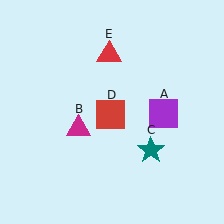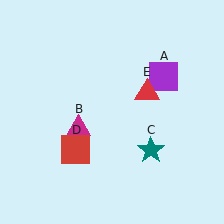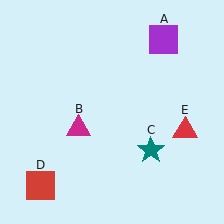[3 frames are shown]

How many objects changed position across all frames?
3 objects changed position: purple square (object A), red square (object D), red triangle (object E).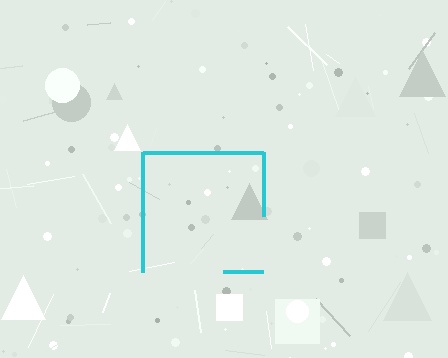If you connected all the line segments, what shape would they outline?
They would outline a square.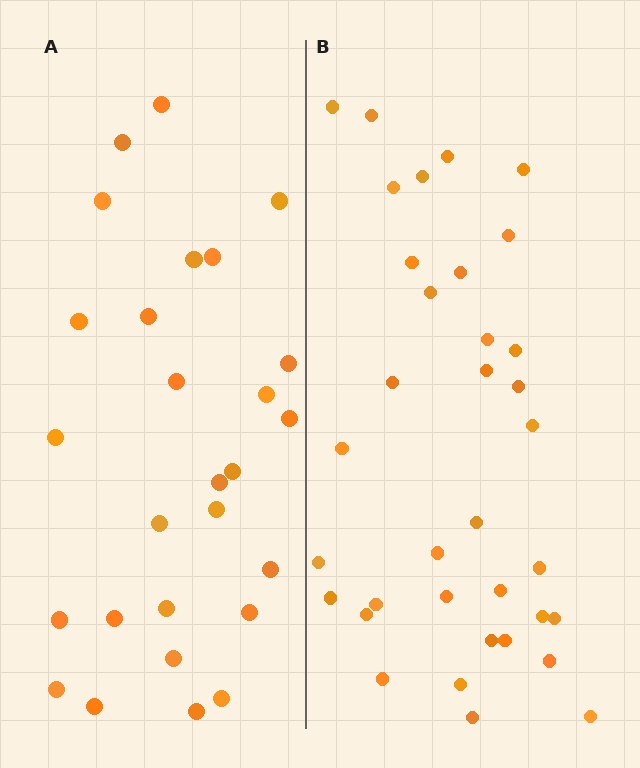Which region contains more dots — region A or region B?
Region B (the right region) has more dots.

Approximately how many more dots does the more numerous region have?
Region B has roughly 8 or so more dots than region A.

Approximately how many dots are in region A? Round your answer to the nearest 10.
About 30 dots. (The exact count is 27, which rounds to 30.)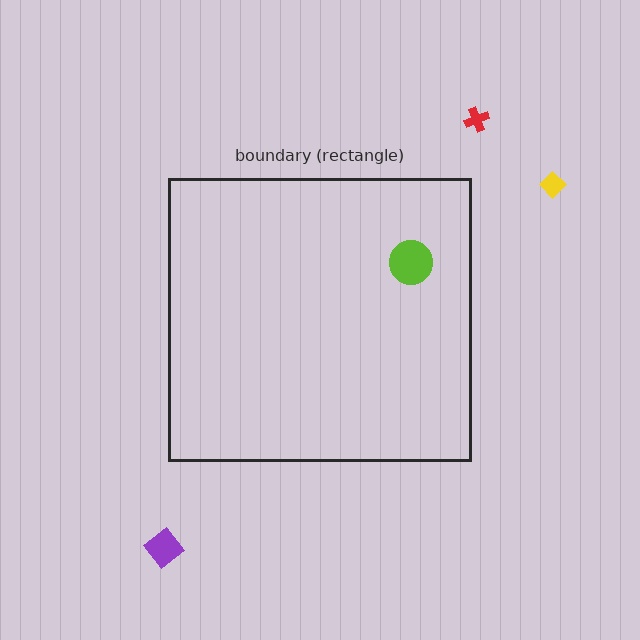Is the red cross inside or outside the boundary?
Outside.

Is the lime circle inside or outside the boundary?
Inside.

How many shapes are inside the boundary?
1 inside, 3 outside.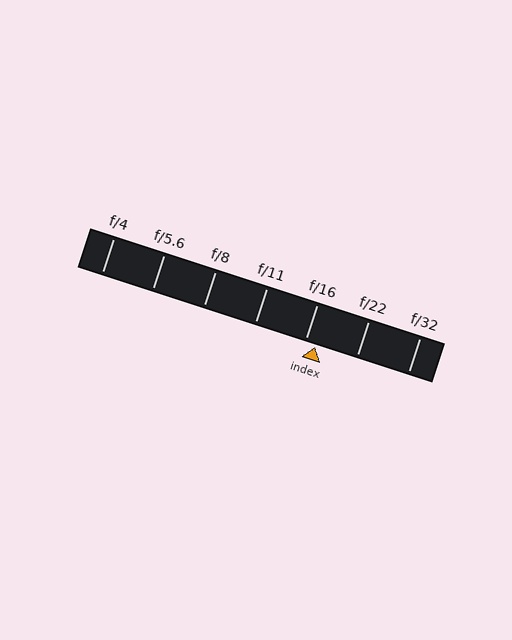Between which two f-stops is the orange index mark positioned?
The index mark is between f/16 and f/22.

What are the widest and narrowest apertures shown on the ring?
The widest aperture shown is f/4 and the narrowest is f/32.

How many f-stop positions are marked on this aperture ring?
There are 7 f-stop positions marked.